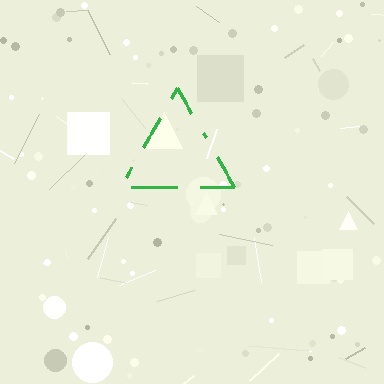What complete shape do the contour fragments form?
The contour fragments form a triangle.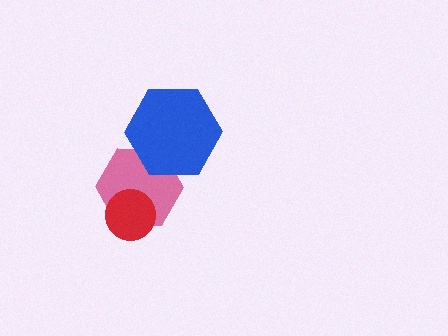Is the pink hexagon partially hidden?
Yes, it is partially covered by another shape.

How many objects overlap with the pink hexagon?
2 objects overlap with the pink hexagon.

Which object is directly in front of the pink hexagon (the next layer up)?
The red circle is directly in front of the pink hexagon.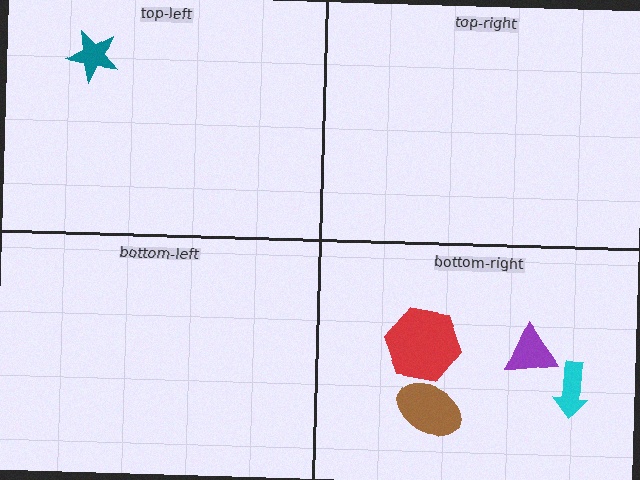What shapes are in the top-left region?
The teal star.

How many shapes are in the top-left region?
1.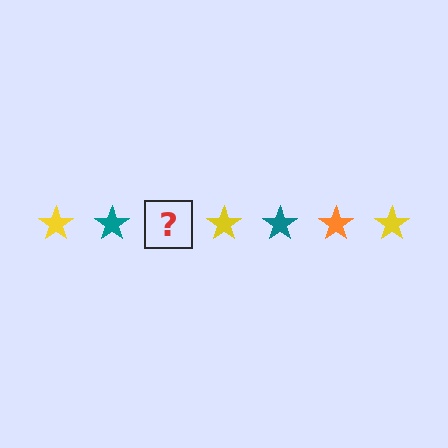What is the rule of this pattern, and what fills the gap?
The rule is that the pattern cycles through yellow, teal, orange stars. The gap should be filled with an orange star.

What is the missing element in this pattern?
The missing element is an orange star.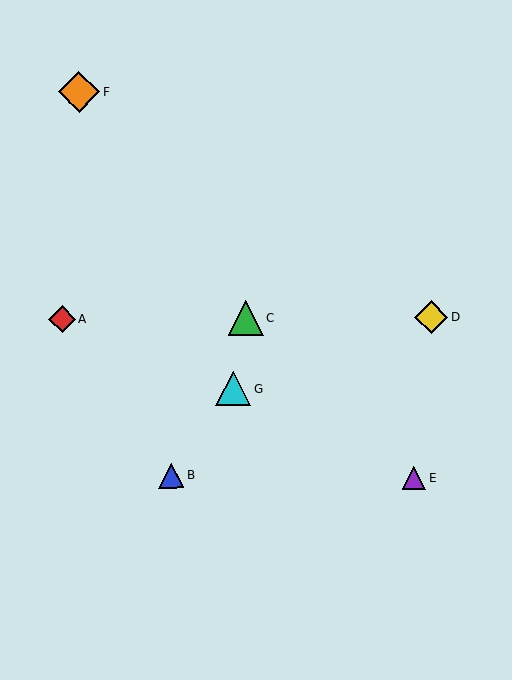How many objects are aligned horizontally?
3 objects (A, C, D) are aligned horizontally.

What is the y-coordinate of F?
Object F is at y≈92.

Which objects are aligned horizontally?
Objects A, C, D are aligned horizontally.